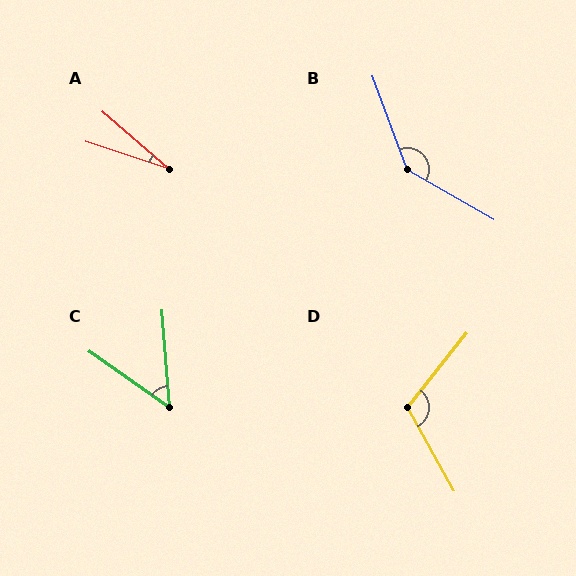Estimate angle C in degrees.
Approximately 50 degrees.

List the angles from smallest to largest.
A (22°), C (50°), D (113°), B (140°).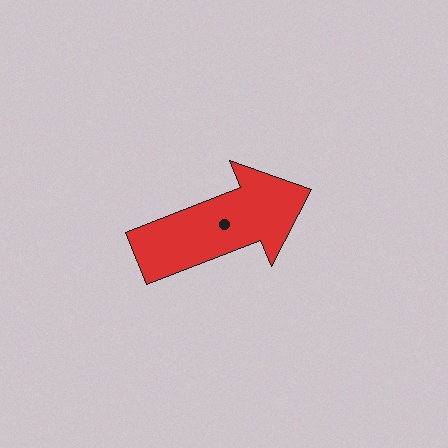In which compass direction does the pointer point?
East.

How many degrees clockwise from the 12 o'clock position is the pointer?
Approximately 69 degrees.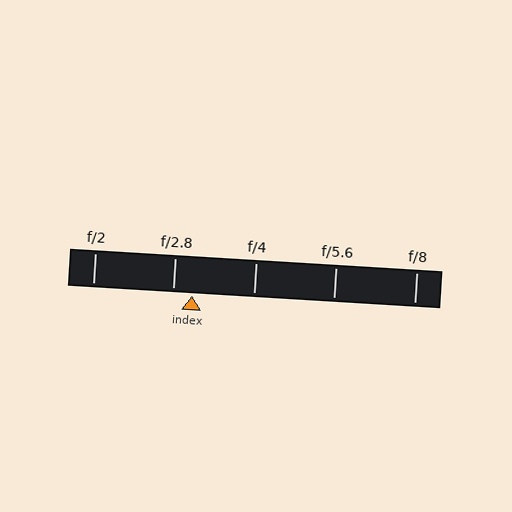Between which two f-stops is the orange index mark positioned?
The index mark is between f/2.8 and f/4.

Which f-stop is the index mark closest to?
The index mark is closest to f/2.8.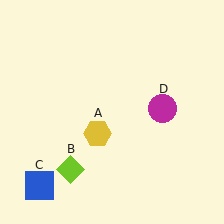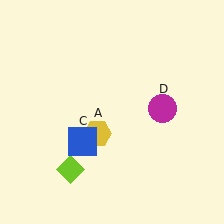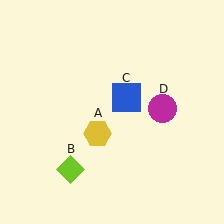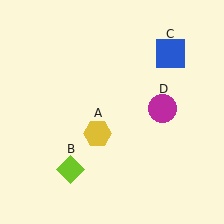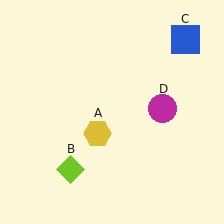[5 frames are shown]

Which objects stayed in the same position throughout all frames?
Yellow hexagon (object A) and lime diamond (object B) and magenta circle (object D) remained stationary.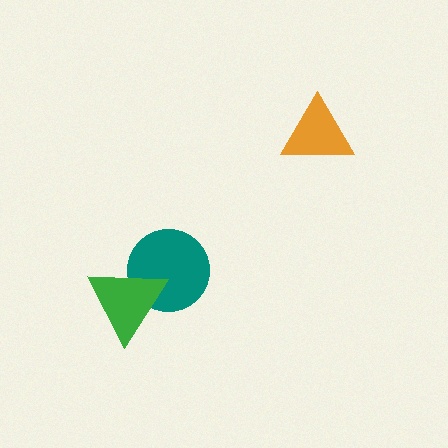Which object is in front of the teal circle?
The green triangle is in front of the teal circle.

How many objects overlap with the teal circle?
1 object overlaps with the teal circle.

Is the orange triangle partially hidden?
No, no other shape covers it.